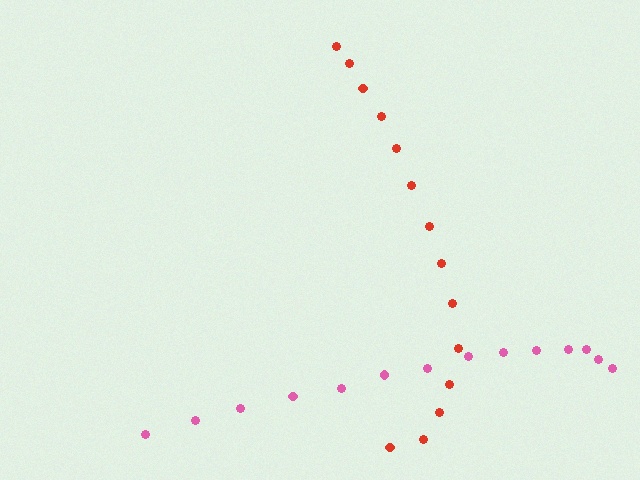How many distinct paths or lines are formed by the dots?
There are 2 distinct paths.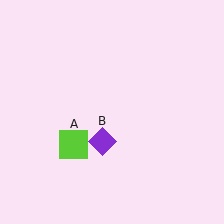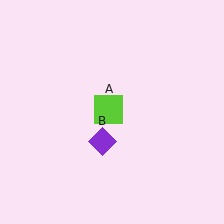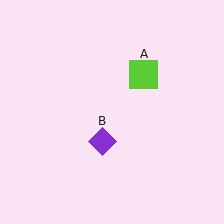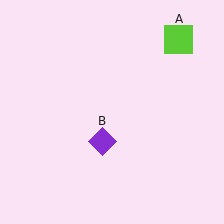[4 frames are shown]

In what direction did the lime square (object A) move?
The lime square (object A) moved up and to the right.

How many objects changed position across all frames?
1 object changed position: lime square (object A).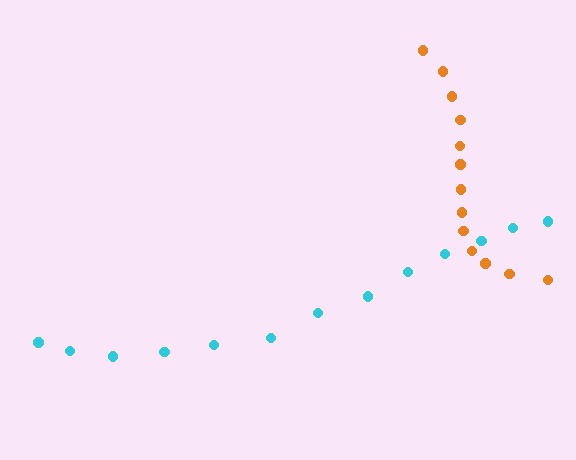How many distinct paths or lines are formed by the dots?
There are 2 distinct paths.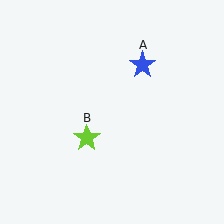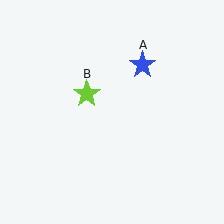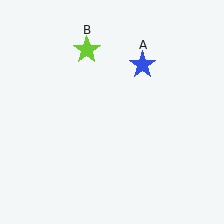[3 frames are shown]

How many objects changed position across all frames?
1 object changed position: lime star (object B).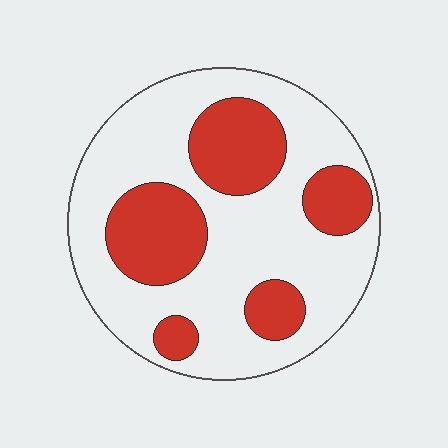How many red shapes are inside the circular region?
5.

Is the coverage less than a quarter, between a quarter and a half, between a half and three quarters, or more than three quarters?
Between a quarter and a half.